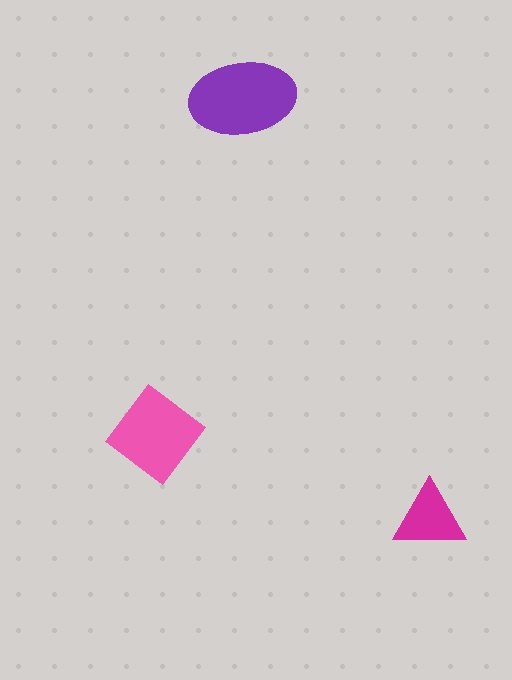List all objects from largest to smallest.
The purple ellipse, the pink diamond, the magenta triangle.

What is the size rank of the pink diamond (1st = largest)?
2nd.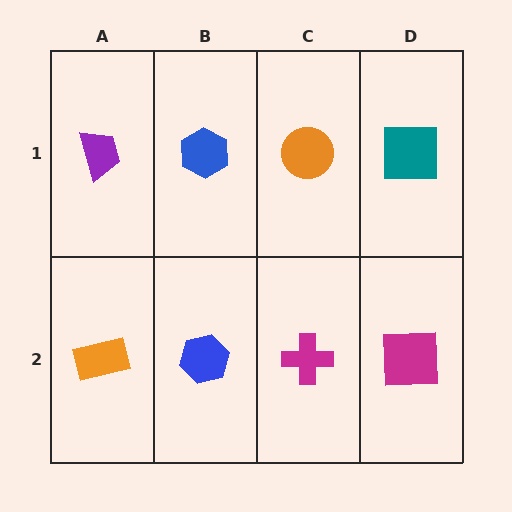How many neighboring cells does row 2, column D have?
2.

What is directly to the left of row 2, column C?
A blue hexagon.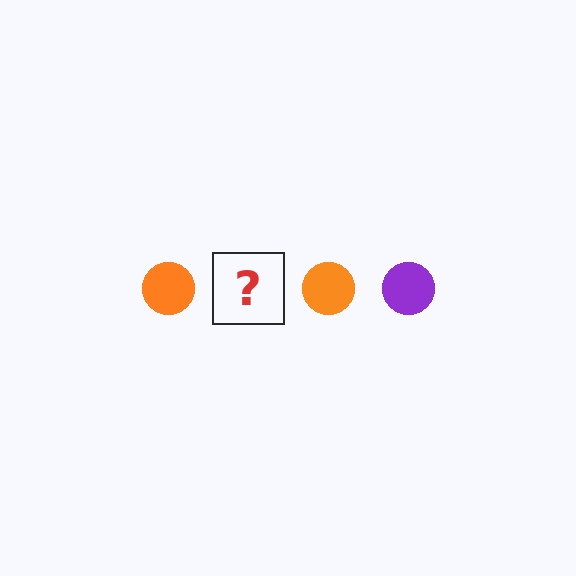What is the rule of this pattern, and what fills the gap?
The rule is that the pattern cycles through orange, purple circles. The gap should be filled with a purple circle.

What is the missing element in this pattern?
The missing element is a purple circle.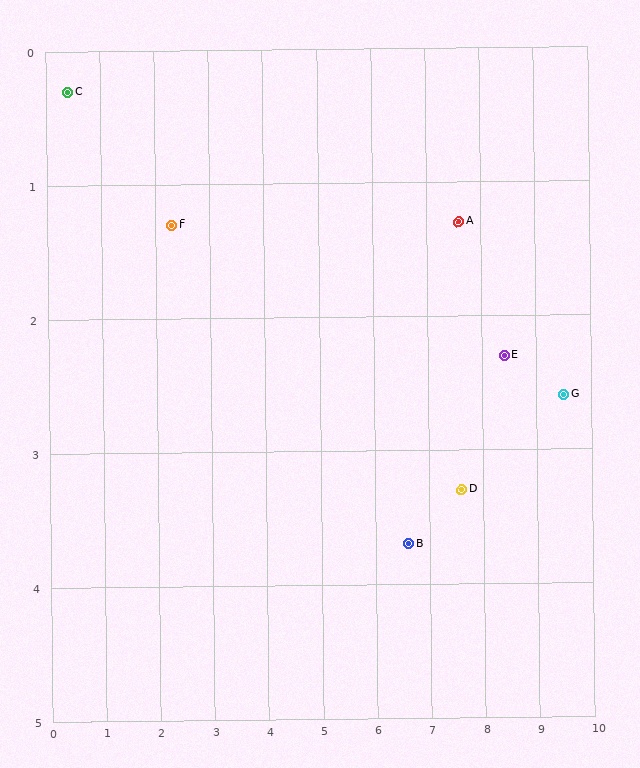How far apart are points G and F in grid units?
Points G and F are about 7.3 grid units apart.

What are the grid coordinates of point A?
Point A is at approximately (7.6, 1.3).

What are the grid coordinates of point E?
Point E is at approximately (8.4, 2.3).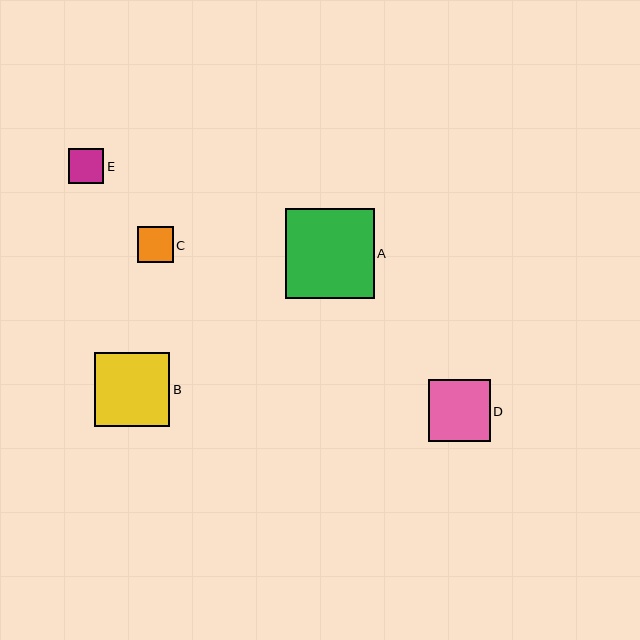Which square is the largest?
Square A is the largest with a size of approximately 89 pixels.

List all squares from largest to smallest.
From largest to smallest: A, B, D, C, E.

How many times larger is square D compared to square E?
Square D is approximately 1.8 times the size of square E.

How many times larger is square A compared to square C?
Square A is approximately 2.5 times the size of square C.